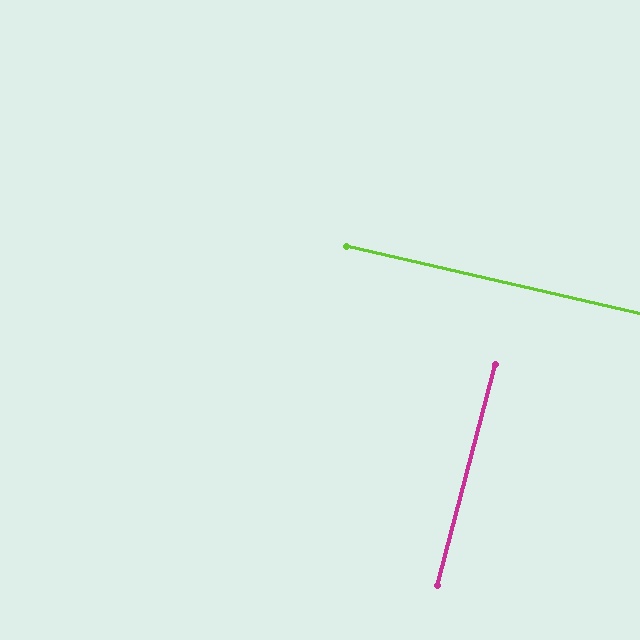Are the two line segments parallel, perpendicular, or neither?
Perpendicular — they meet at approximately 88°.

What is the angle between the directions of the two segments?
Approximately 88 degrees.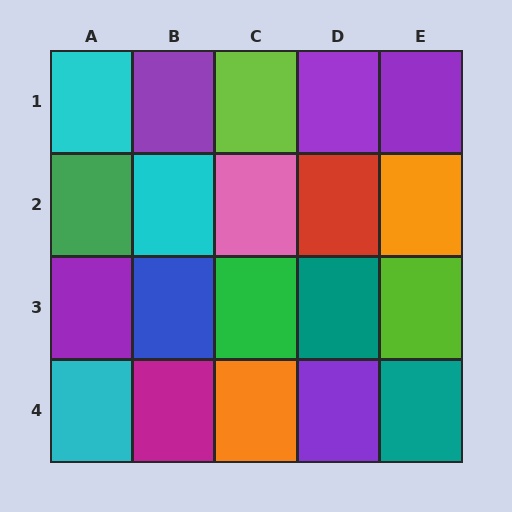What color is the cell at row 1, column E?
Purple.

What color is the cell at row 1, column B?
Purple.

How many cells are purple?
5 cells are purple.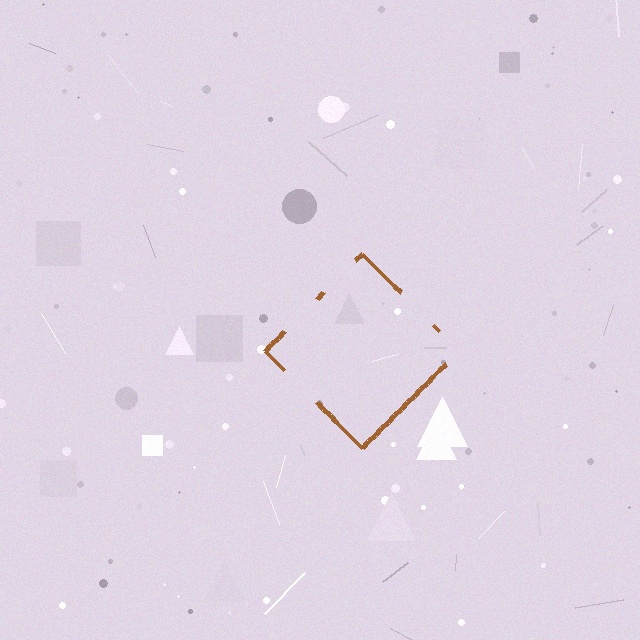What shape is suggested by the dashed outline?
The dashed outline suggests a diamond.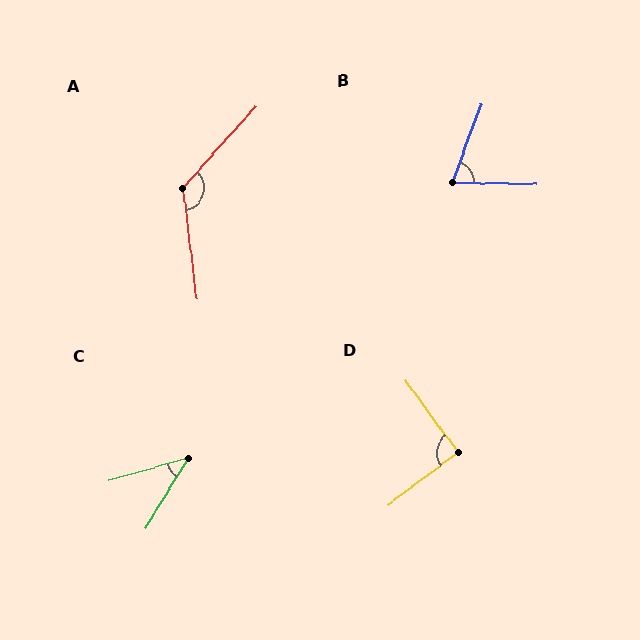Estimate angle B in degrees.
Approximately 71 degrees.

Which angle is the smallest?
C, at approximately 42 degrees.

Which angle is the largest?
A, at approximately 131 degrees.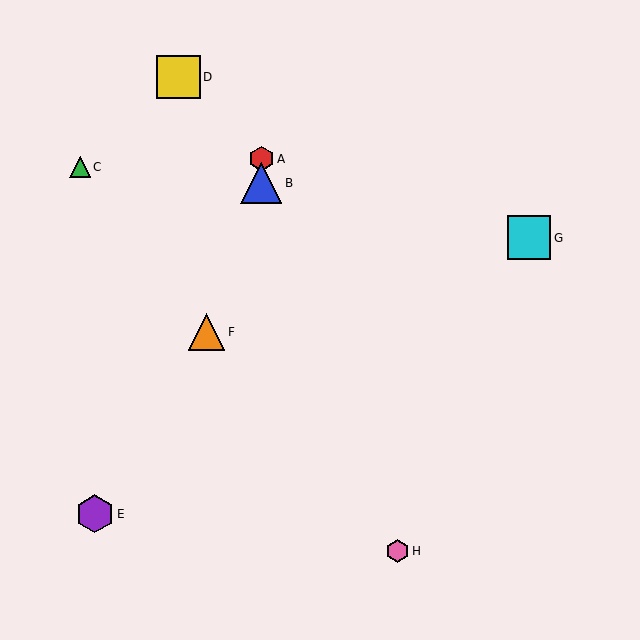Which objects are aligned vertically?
Objects A, B are aligned vertically.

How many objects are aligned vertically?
2 objects (A, B) are aligned vertically.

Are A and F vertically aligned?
No, A is at x≈261 and F is at x≈207.